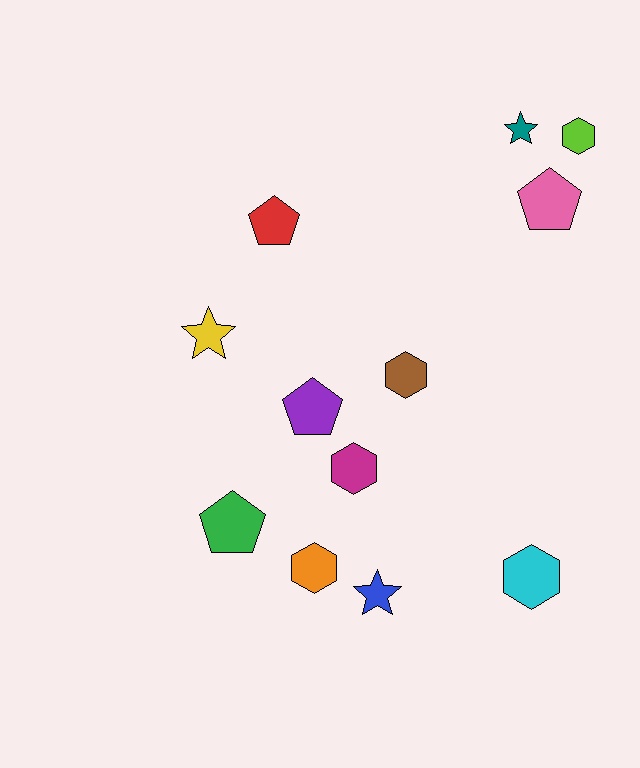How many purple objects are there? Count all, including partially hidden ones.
There is 1 purple object.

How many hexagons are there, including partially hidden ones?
There are 5 hexagons.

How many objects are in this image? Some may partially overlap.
There are 12 objects.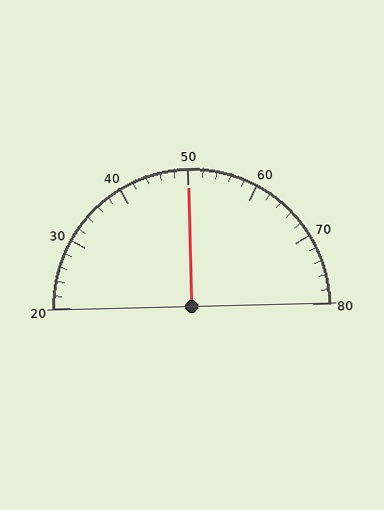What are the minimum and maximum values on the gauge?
The gauge ranges from 20 to 80.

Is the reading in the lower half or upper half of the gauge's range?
The reading is in the upper half of the range (20 to 80).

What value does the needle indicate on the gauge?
The needle indicates approximately 50.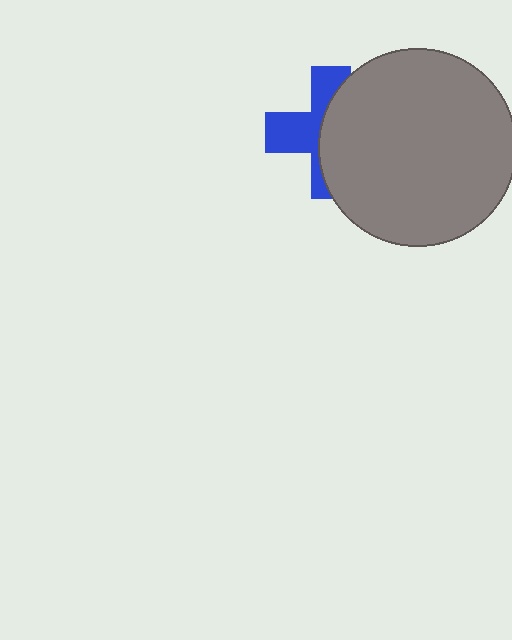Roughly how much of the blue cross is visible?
A small part of it is visible (roughly 44%).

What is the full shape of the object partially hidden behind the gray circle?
The partially hidden object is a blue cross.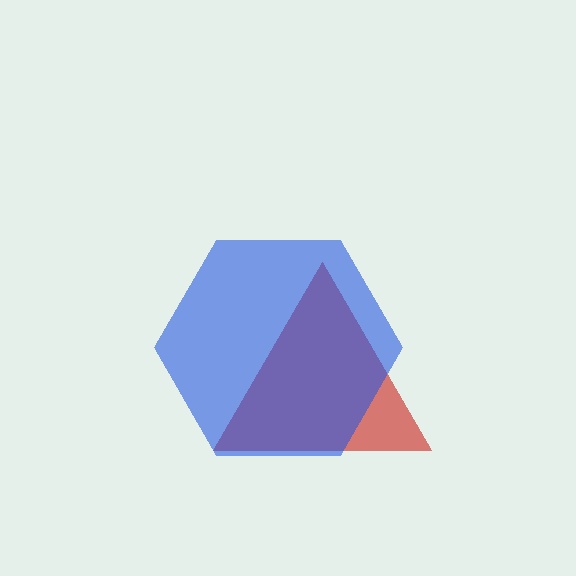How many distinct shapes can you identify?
There are 2 distinct shapes: a red triangle, a blue hexagon.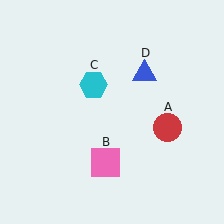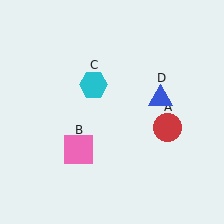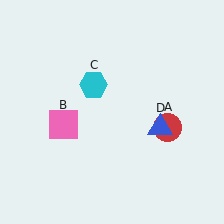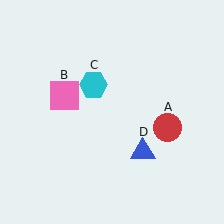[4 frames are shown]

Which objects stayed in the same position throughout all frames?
Red circle (object A) and cyan hexagon (object C) remained stationary.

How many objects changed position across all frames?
2 objects changed position: pink square (object B), blue triangle (object D).